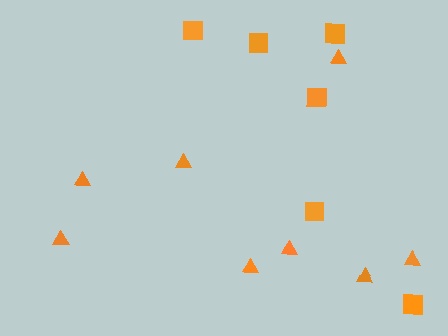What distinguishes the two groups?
There are 2 groups: one group of squares (6) and one group of triangles (8).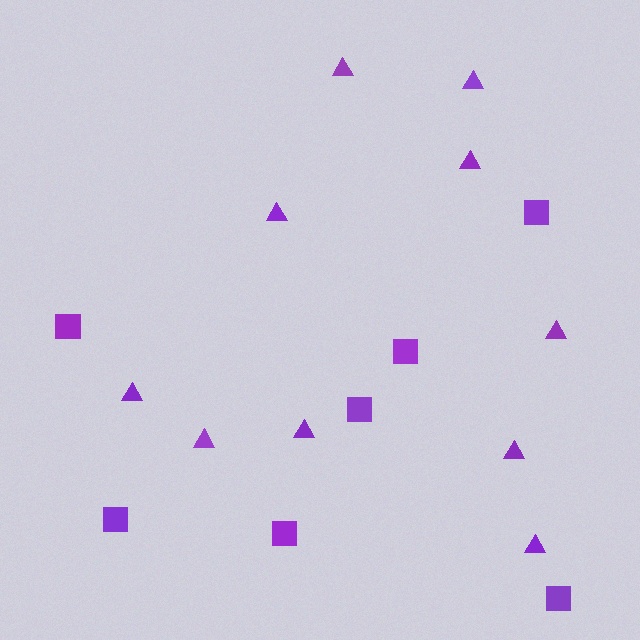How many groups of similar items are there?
There are 2 groups: one group of squares (7) and one group of triangles (10).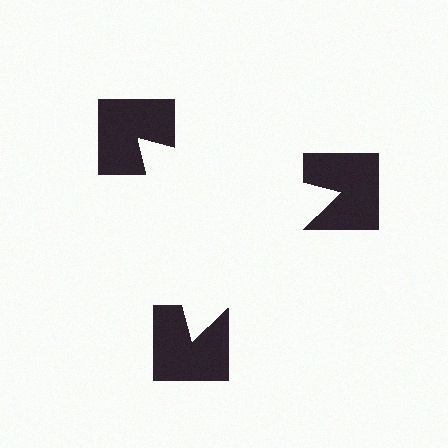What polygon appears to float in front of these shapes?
An illusory triangle — its edges are inferred from the aligned wedge cuts in the notched squares, not physically drawn.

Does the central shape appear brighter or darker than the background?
It typically appears slightly brighter than the background, even though no actual brightness change is drawn.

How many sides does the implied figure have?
3 sides.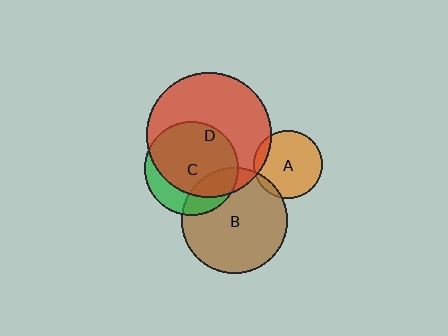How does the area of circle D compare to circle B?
Approximately 1.4 times.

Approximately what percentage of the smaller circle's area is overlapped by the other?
Approximately 25%.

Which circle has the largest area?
Circle D (red).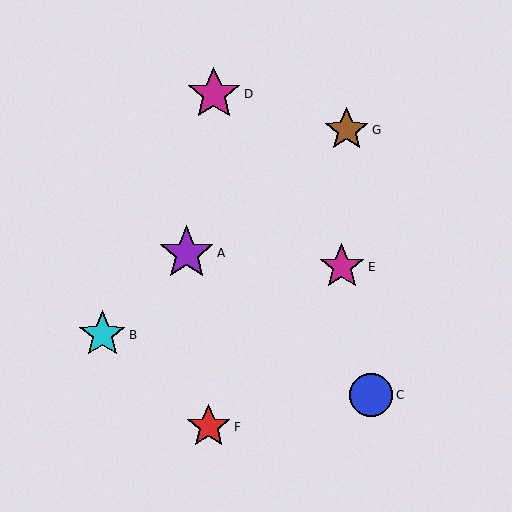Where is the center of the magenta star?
The center of the magenta star is at (342, 267).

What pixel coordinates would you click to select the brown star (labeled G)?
Click at (347, 130) to select the brown star G.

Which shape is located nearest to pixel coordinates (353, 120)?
The brown star (labeled G) at (347, 130) is nearest to that location.